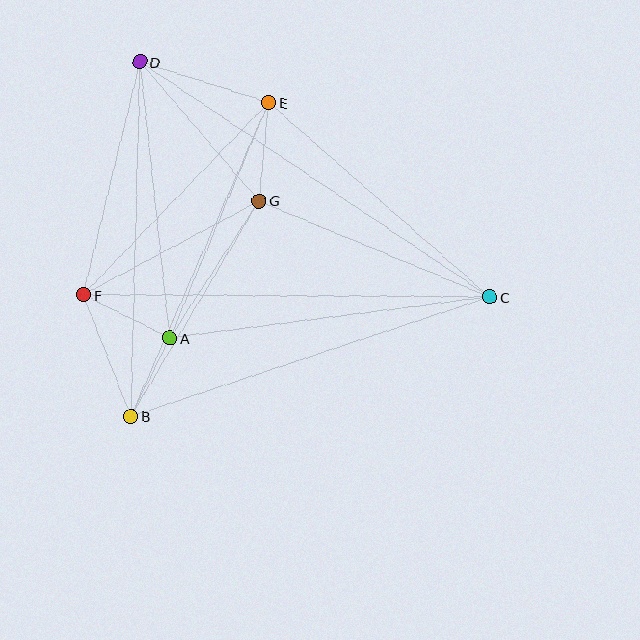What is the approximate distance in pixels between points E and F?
The distance between E and F is approximately 267 pixels.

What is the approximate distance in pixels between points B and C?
The distance between B and C is approximately 378 pixels.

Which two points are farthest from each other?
Points C and D are farthest from each other.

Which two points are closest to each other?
Points A and B are closest to each other.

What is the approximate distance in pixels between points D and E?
The distance between D and E is approximately 136 pixels.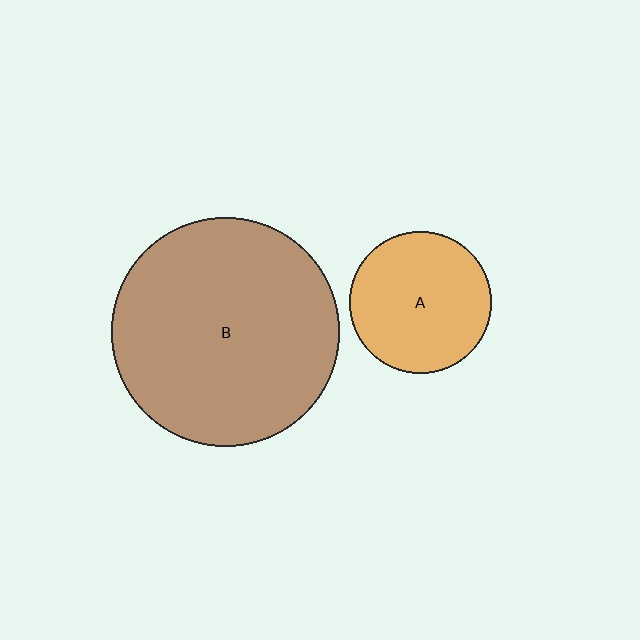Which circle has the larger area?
Circle B (brown).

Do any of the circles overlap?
No, none of the circles overlap.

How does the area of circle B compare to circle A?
Approximately 2.6 times.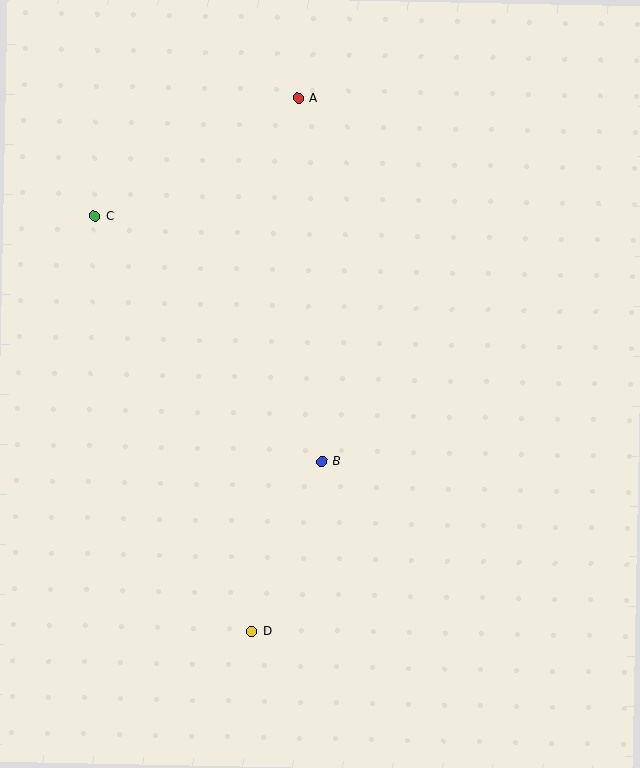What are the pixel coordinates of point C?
Point C is at (95, 216).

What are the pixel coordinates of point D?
Point D is at (252, 631).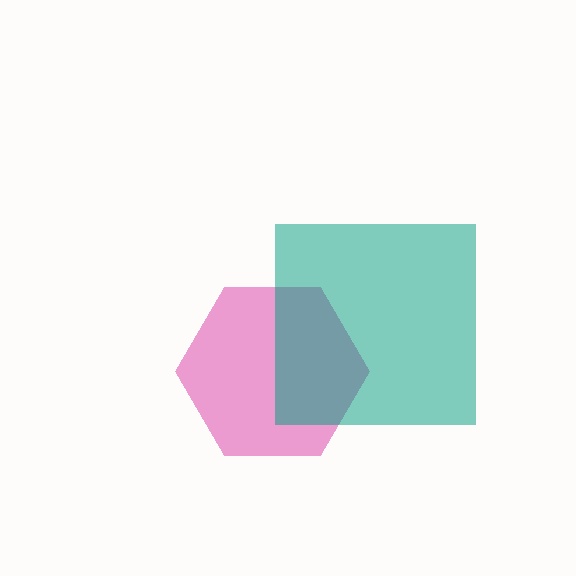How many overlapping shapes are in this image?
There are 2 overlapping shapes in the image.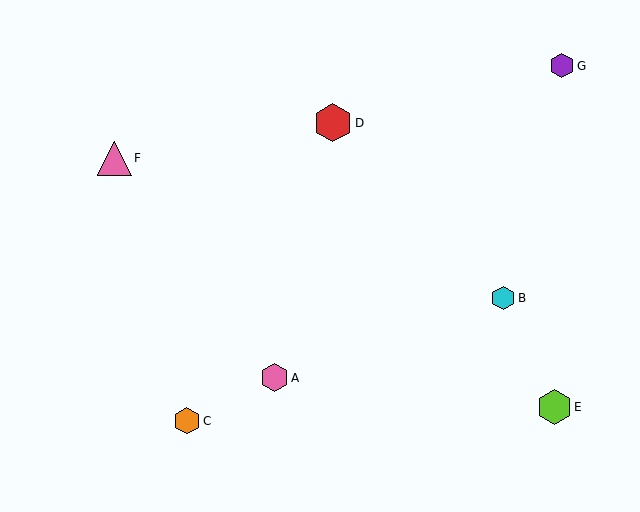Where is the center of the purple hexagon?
The center of the purple hexagon is at (562, 66).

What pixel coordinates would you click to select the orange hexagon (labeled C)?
Click at (187, 421) to select the orange hexagon C.